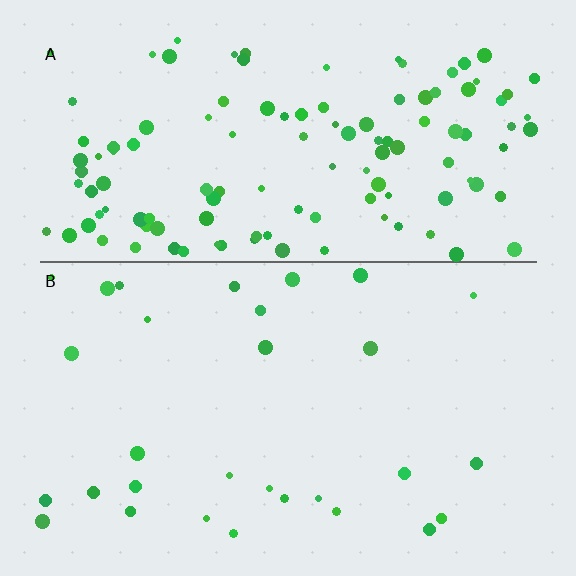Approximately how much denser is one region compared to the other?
Approximately 4.1× — region A over region B.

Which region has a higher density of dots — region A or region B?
A (the top).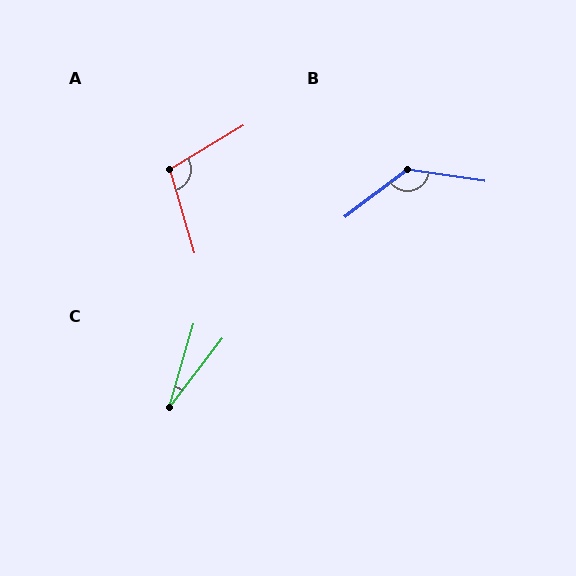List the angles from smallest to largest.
C (22°), A (104°), B (134°).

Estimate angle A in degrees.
Approximately 104 degrees.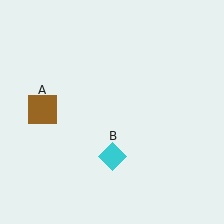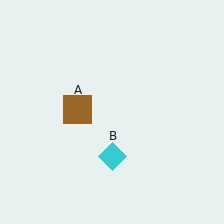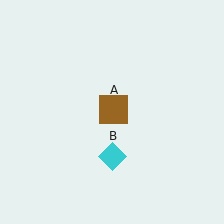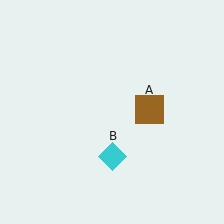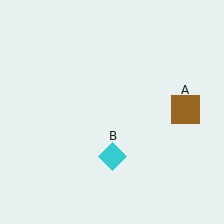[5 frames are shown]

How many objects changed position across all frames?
1 object changed position: brown square (object A).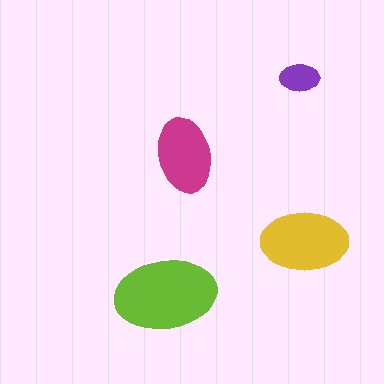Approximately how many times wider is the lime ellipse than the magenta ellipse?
About 1.5 times wider.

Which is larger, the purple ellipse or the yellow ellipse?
The yellow one.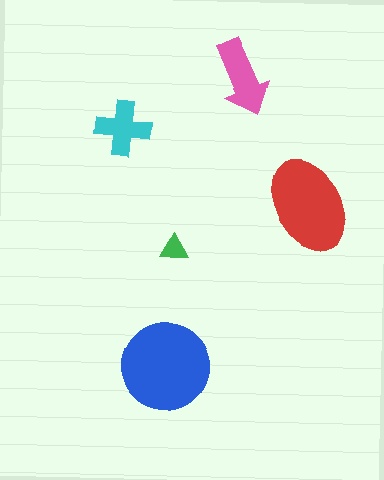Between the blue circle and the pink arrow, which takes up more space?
The blue circle.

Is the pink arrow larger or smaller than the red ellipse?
Smaller.